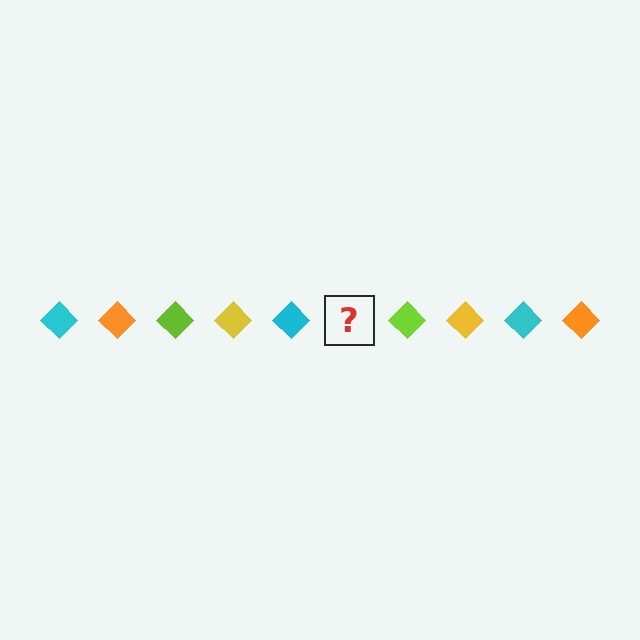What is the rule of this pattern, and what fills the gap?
The rule is that the pattern cycles through cyan, orange, lime, yellow diamonds. The gap should be filled with an orange diamond.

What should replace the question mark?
The question mark should be replaced with an orange diamond.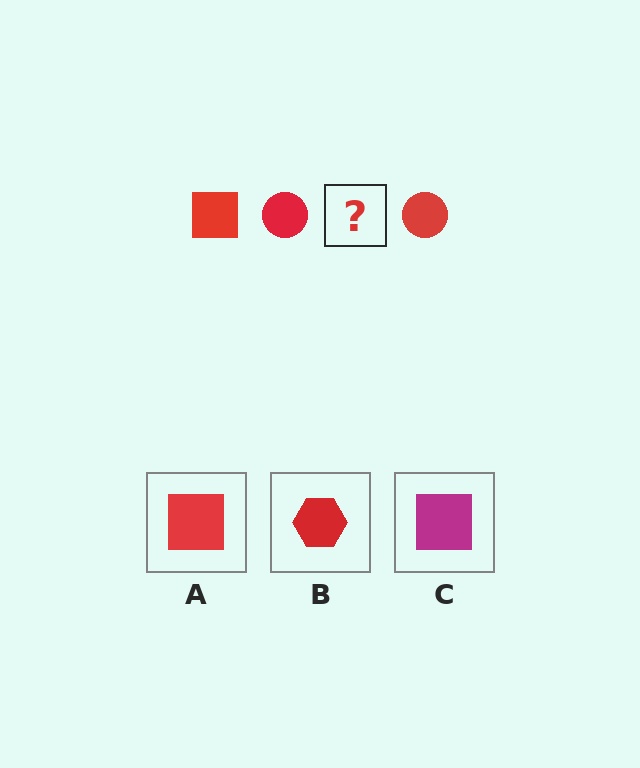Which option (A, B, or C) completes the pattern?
A.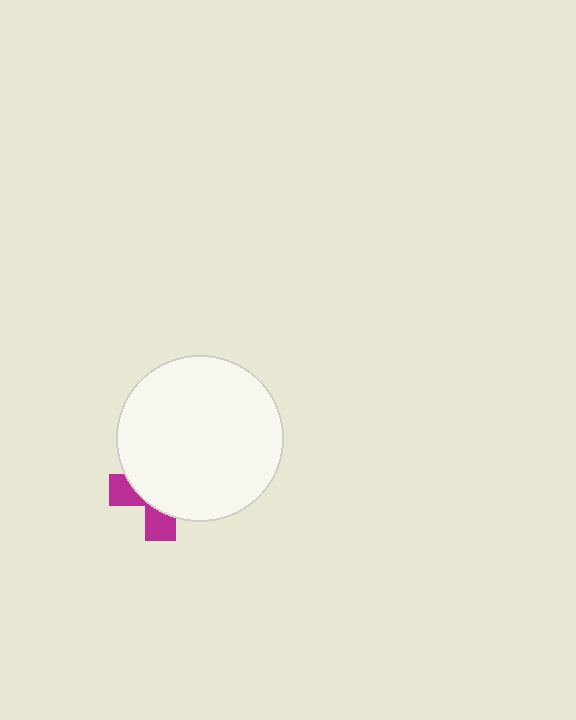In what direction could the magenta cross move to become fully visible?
The magenta cross could move toward the lower-left. That would shift it out from behind the white circle entirely.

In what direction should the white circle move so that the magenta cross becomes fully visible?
The white circle should move toward the upper-right. That is the shortest direction to clear the overlap and leave the magenta cross fully visible.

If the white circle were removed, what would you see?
You would see the complete magenta cross.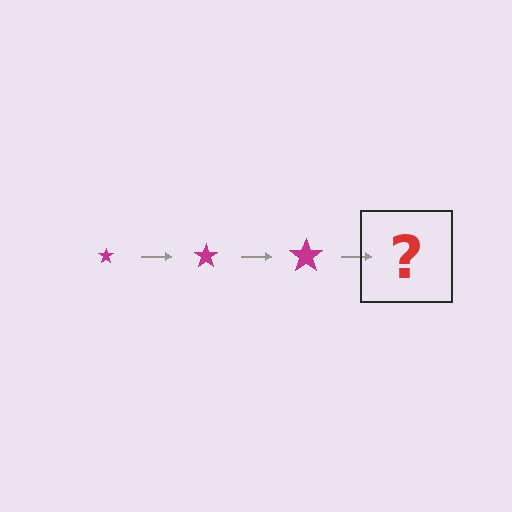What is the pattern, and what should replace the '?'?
The pattern is that the star gets progressively larger each step. The '?' should be a magenta star, larger than the previous one.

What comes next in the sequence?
The next element should be a magenta star, larger than the previous one.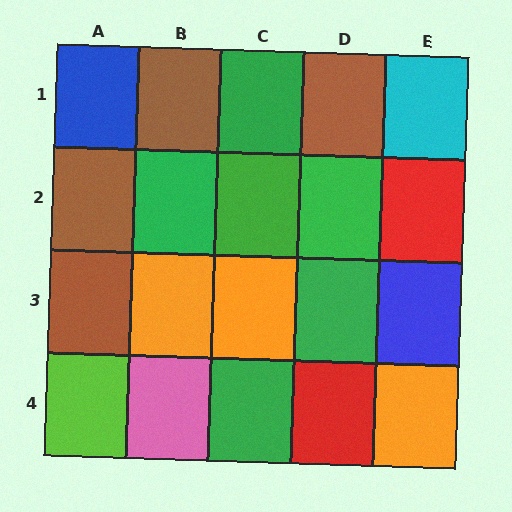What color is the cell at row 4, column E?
Orange.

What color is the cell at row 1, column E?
Cyan.